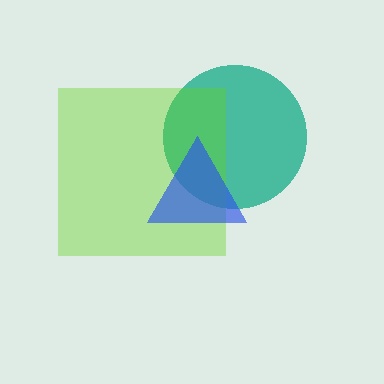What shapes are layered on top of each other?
The layered shapes are: a teal circle, a lime square, a blue triangle.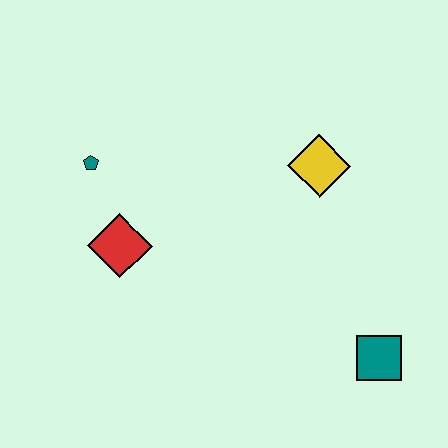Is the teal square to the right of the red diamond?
Yes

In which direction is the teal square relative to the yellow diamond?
The teal square is below the yellow diamond.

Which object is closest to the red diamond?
The teal pentagon is closest to the red diamond.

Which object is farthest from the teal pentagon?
The teal square is farthest from the teal pentagon.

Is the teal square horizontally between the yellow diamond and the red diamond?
No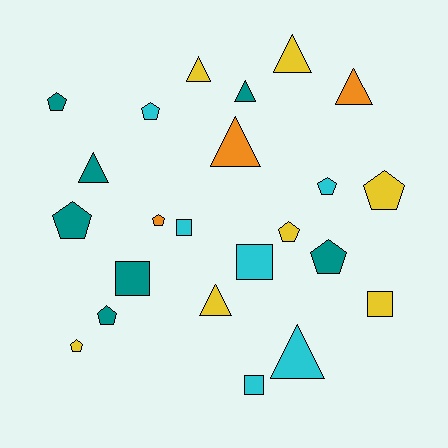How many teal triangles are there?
There are 2 teal triangles.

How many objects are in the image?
There are 23 objects.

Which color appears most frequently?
Yellow, with 7 objects.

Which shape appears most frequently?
Pentagon, with 10 objects.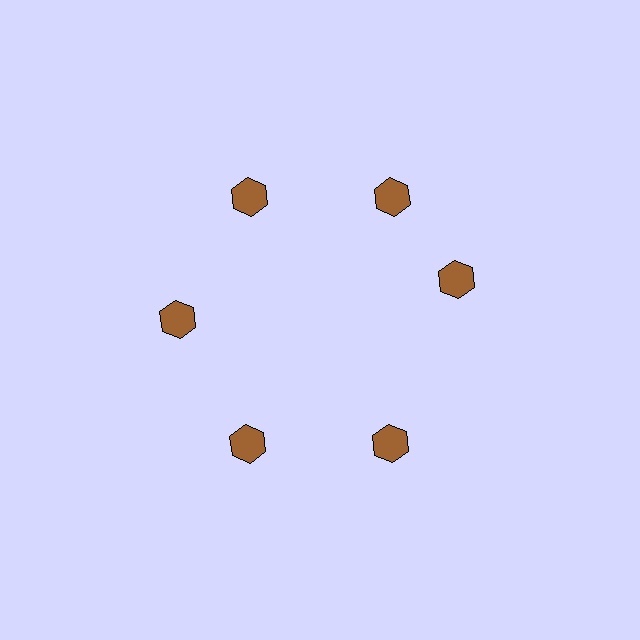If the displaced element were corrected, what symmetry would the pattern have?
It would have 6-fold rotational symmetry — the pattern would map onto itself every 60 degrees.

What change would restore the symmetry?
The symmetry would be restored by rotating it back into even spacing with its neighbors so that all 6 hexagons sit at equal angles and equal distance from the center.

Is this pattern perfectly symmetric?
No. The 6 brown hexagons are arranged in a ring, but one element near the 3 o'clock position is rotated out of alignment along the ring, breaking the 6-fold rotational symmetry.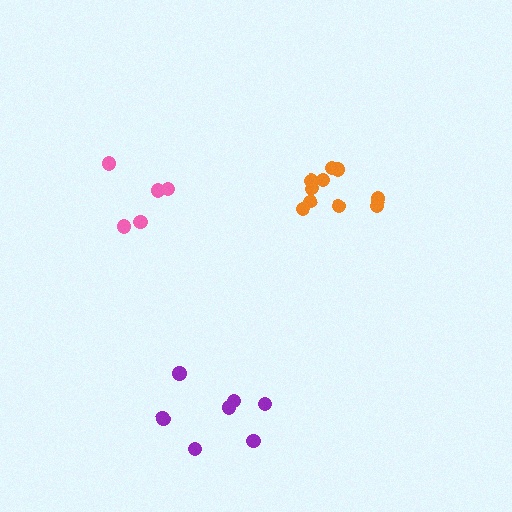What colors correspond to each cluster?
The clusters are colored: pink, orange, purple.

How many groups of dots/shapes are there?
There are 3 groups.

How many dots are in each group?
Group 1: 5 dots, Group 2: 10 dots, Group 3: 7 dots (22 total).